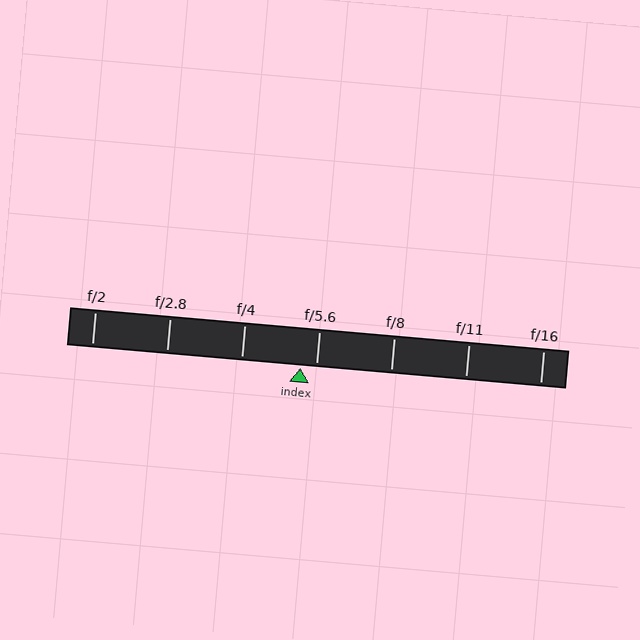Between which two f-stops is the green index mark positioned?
The index mark is between f/4 and f/5.6.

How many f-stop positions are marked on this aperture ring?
There are 7 f-stop positions marked.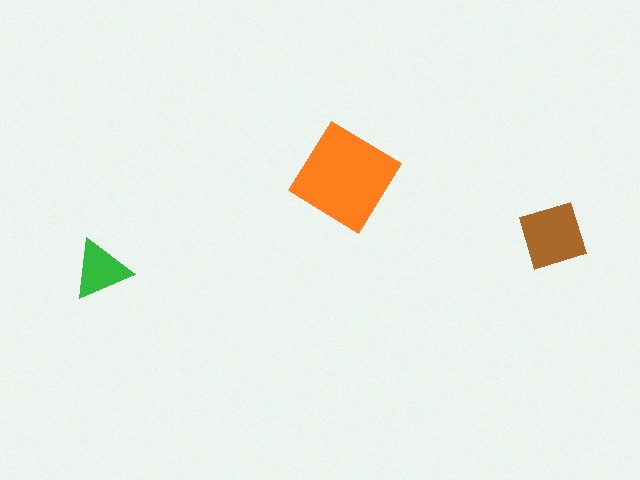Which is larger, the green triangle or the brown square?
The brown square.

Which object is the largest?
The orange diamond.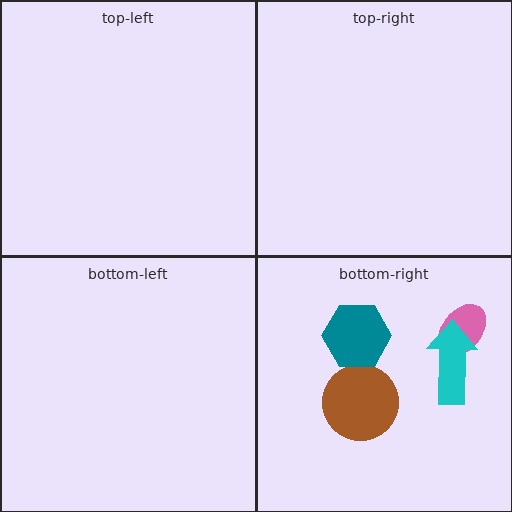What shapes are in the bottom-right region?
The pink ellipse, the brown circle, the teal hexagon, the cyan arrow.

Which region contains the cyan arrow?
The bottom-right region.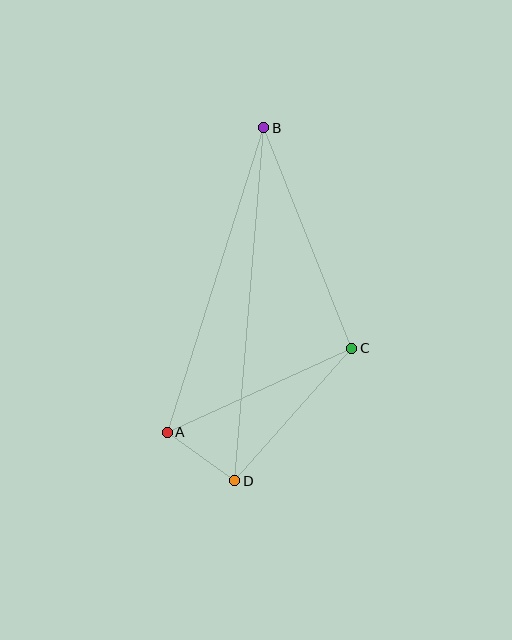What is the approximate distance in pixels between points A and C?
The distance between A and C is approximately 203 pixels.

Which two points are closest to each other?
Points A and D are closest to each other.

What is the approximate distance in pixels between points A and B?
The distance between A and B is approximately 320 pixels.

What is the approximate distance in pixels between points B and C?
The distance between B and C is approximately 237 pixels.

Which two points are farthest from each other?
Points B and D are farthest from each other.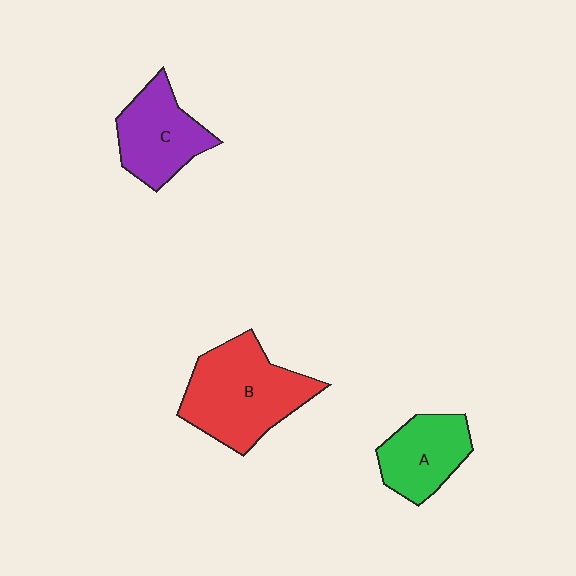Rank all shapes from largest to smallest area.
From largest to smallest: B (red), C (purple), A (green).